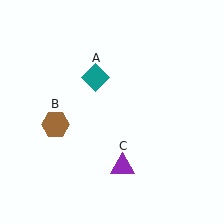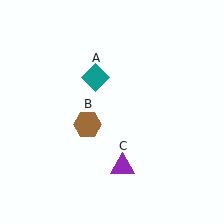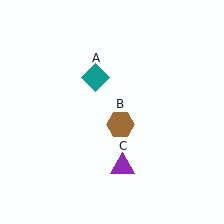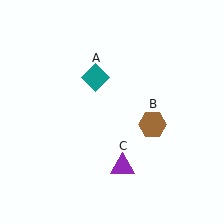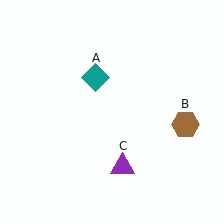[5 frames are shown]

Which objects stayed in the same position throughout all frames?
Teal diamond (object A) and purple triangle (object C) remained stationary.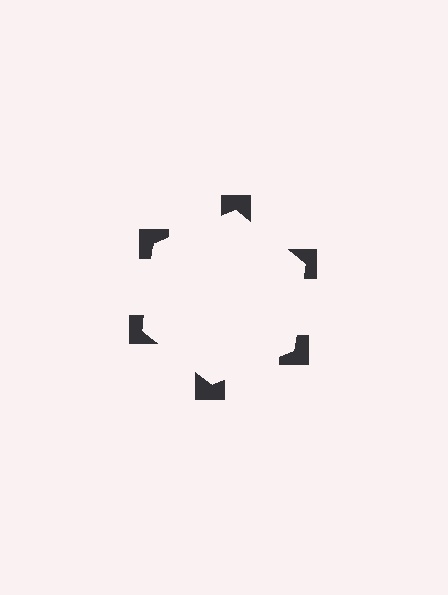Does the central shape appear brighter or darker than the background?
It typically appears slightly brighter than the background, even though no actual brightness change is drawn.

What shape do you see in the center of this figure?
An illusory hexagon — its edges are inferred from the aligned wedge cuts in the notched squares, not physically drawn.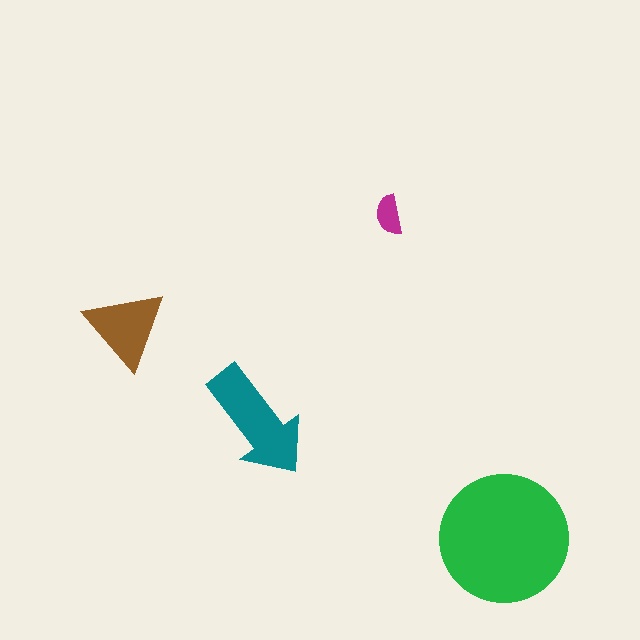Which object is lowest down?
The green circle is bottommost.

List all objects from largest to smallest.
The green circle, the teal arrow, the brown triangle, the magenta semicircle.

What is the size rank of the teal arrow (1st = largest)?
2nd.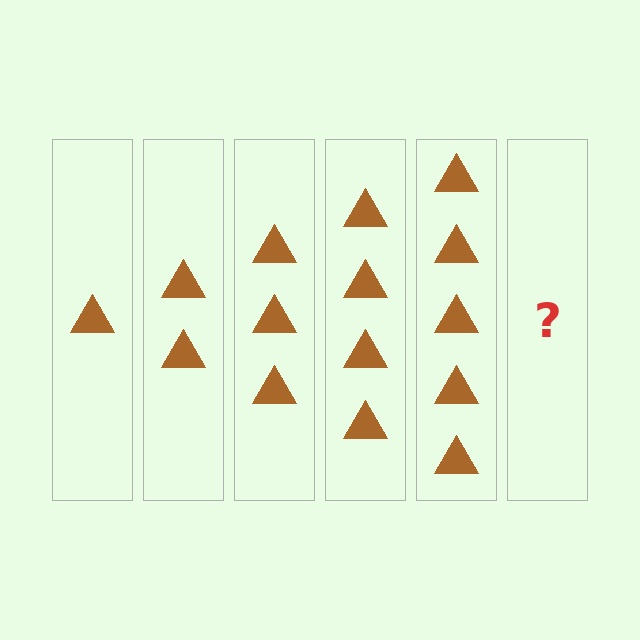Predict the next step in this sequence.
The next step is 6 triangles.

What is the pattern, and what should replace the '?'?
The pattern is that each step adds one more triangle. The '?' should be 6 triangles.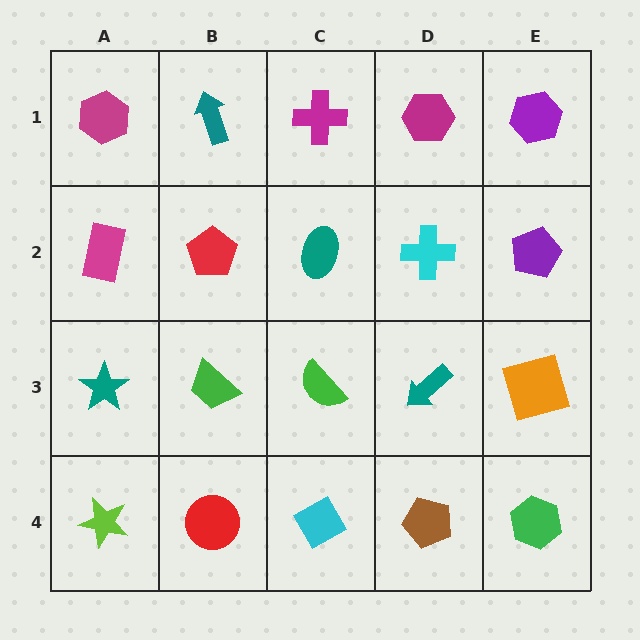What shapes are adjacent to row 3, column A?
A magenta rectangle (row 2, column A), a lime star (row 4, column A), a green trapezoid (row 3, column B).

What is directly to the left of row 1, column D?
A magenta cross.